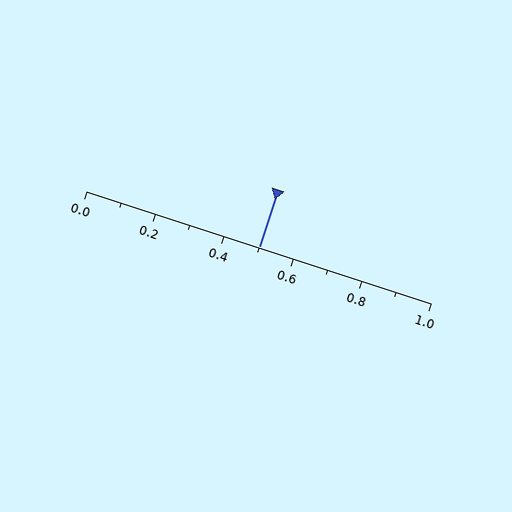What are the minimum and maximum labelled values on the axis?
The axis runs from 0.0 to 1.0.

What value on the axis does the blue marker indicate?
The marker indicates approximately 0.5.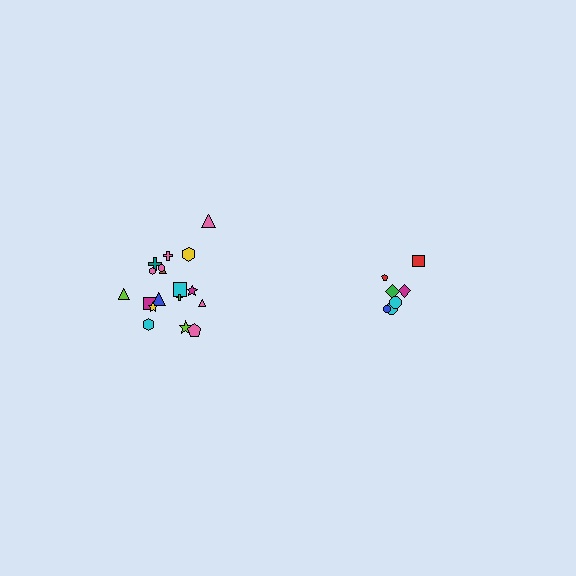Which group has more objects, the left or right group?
The left group.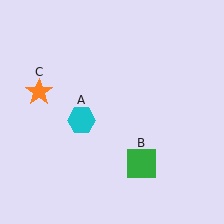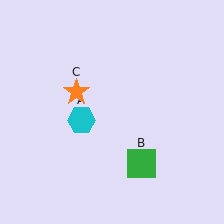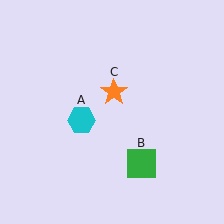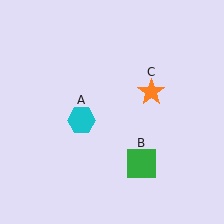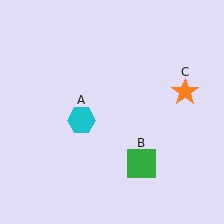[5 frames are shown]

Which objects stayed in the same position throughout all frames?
Cyan hexagon (object A) and green square (object B) remained stationary.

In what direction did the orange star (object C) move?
The orange star (object C) moved right.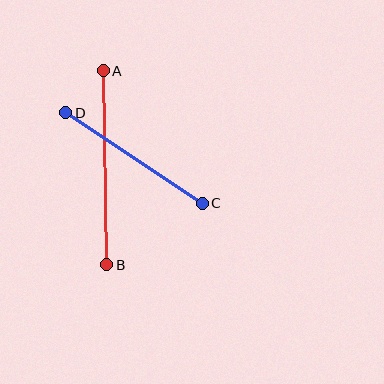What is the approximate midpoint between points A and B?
The midpoint is at approximately (105, 168) pixels.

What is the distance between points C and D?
The distance is approximately 164 pixels.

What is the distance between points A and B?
The distance is approximately 194 pixels.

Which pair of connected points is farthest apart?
Points A and B are farthest apart.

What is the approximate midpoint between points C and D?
The midpoint is at approximately (134, 158) pixels.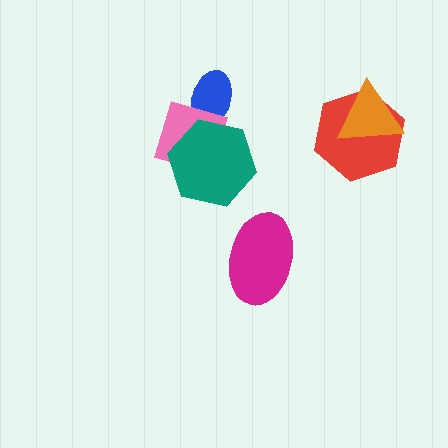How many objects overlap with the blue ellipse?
2 objects overlap with the blue ellipse.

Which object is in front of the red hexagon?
The orange triangle is in front of the red hexagon.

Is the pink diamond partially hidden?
Yes, it is partially covered by another shape.